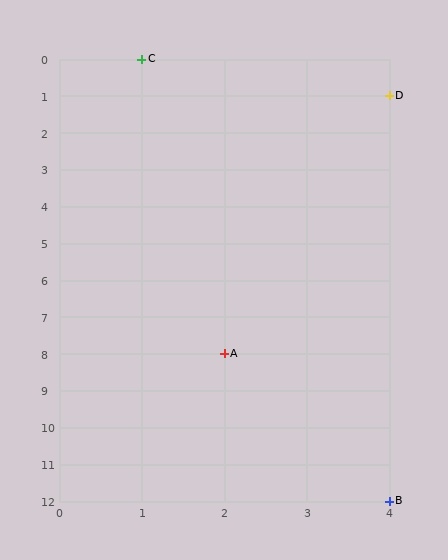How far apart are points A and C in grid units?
Points A and C are 1 column and 8 rows apart (about 8.1 grid units diagonally).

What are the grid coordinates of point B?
Point B is at grid coordinates (4, 12).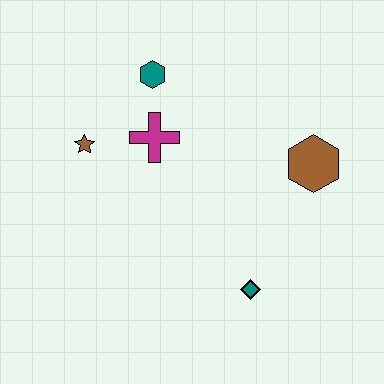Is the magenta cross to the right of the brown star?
Yes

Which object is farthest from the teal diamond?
The teal hexagon is farthest from the teal diamond.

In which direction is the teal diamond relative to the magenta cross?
The teal diamond is below the magenta cross.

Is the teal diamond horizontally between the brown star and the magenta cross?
No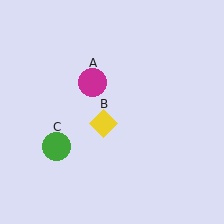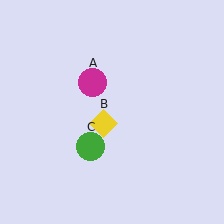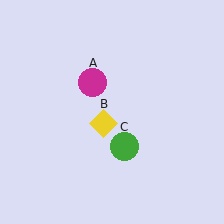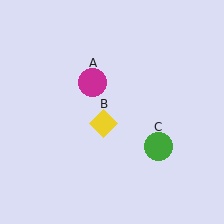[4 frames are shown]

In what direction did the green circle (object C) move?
The green circle (object C) moved right.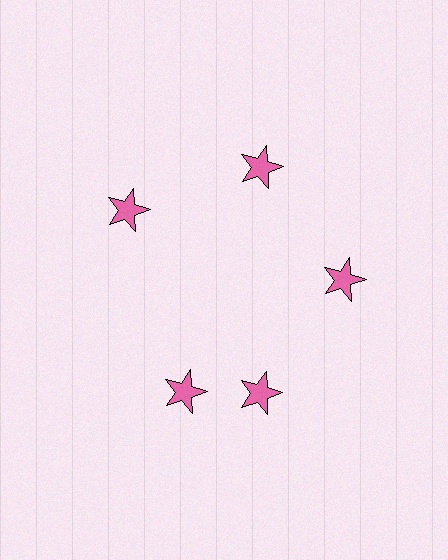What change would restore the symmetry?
The symmetry would be restored by rotating it back into even spacing with its neighbors so that all 5 stars sit at equal angles and equal distance from the center.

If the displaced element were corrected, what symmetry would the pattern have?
It would have 5-fold rotational symmetry — the pattern would map onto itself every 72 degrees.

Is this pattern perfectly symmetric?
No. The 5 pink stars are arranged in a ring, but one element near the 8 o'clock position is rotated out of alignment along the ring, breaking the 5-fold rotational symmetry.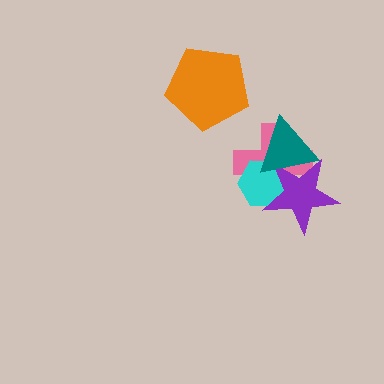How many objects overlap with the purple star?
3 objects overlap with the purple star.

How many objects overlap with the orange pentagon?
0 objects overlap with the orange pentagon.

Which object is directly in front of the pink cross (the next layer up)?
The cyan hexagon is directly in front of the pink cross.